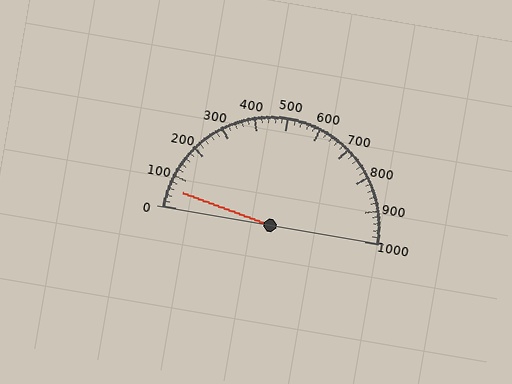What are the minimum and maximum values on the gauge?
The gauge ranges from 0 to 1000.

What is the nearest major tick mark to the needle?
The nearest major tick mark is 100.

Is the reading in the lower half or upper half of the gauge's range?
The reading is in the lower half of the range (0 to 1000).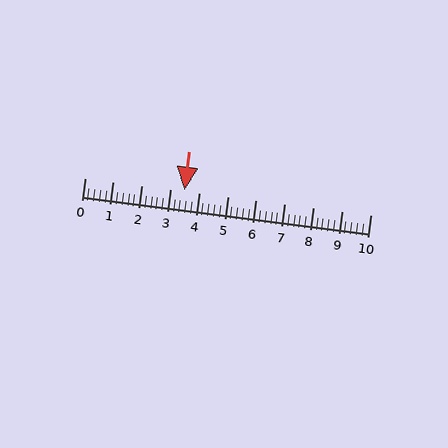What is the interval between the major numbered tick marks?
The major tick marks are spaced 1 units apart.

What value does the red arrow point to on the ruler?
The red arrow points to approximately 3.5.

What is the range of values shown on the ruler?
The ruler shows values from 0 to 10.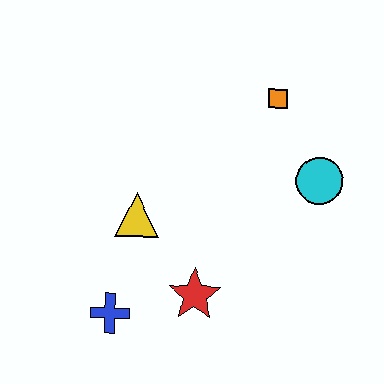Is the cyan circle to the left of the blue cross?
No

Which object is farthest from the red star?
The orange square is farthest from the red star.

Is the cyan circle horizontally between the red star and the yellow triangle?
No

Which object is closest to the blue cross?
The red star is closest to the blue cross.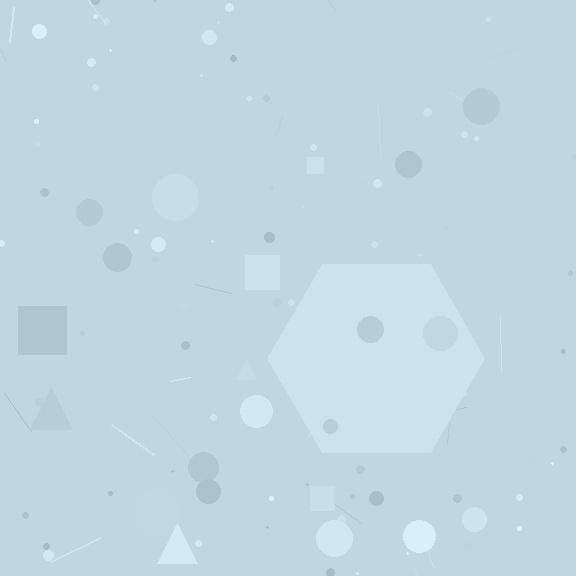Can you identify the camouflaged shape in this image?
The camouflaged shape is a hexagon.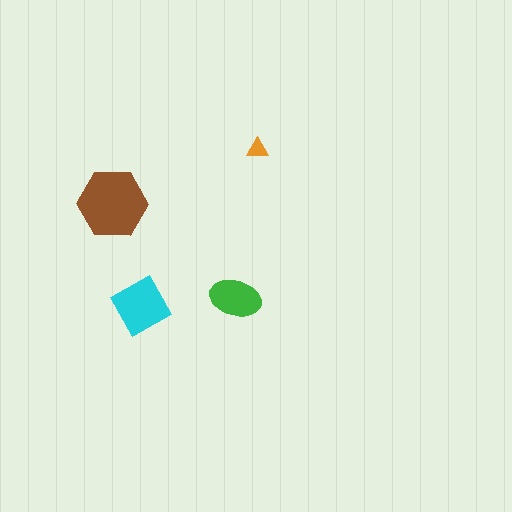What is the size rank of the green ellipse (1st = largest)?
3rd.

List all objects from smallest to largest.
The orange triangle, the green ellipse, the cyan diamond, the brown hexagon.